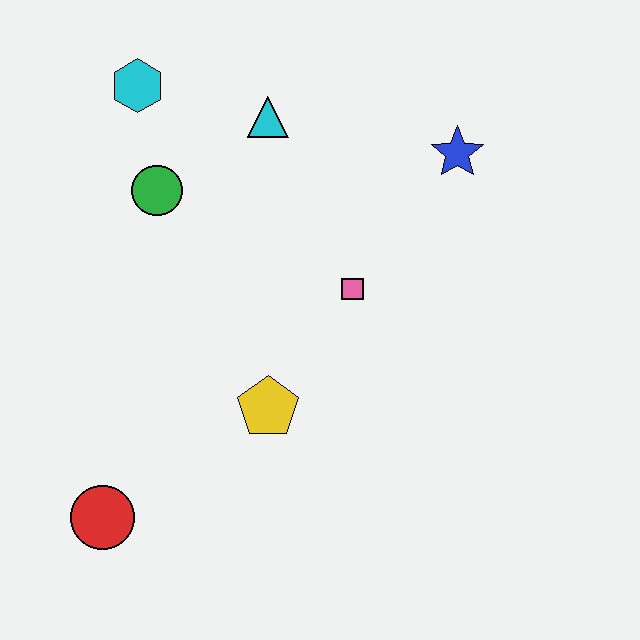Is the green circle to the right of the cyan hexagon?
Yes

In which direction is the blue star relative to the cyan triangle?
The blue star is to the right of the cyan triangle.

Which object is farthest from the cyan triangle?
The red circle is farthest from the cyan triangle.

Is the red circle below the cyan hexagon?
Yes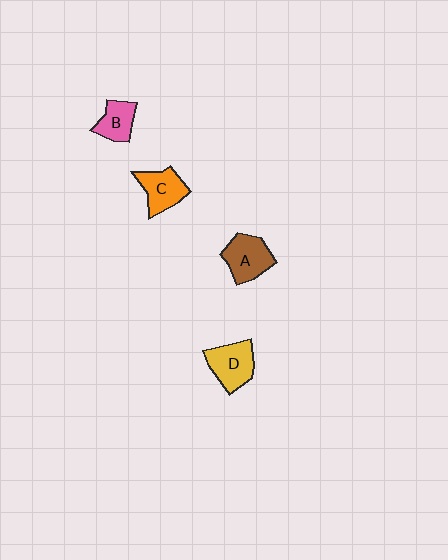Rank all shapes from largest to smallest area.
From largest to smallest: A (brown), D (yellow), C (orange), B (pink).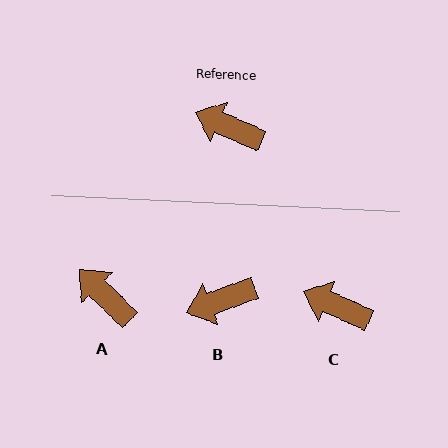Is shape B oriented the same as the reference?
No, it is off by about 43 degrees.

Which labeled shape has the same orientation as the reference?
C.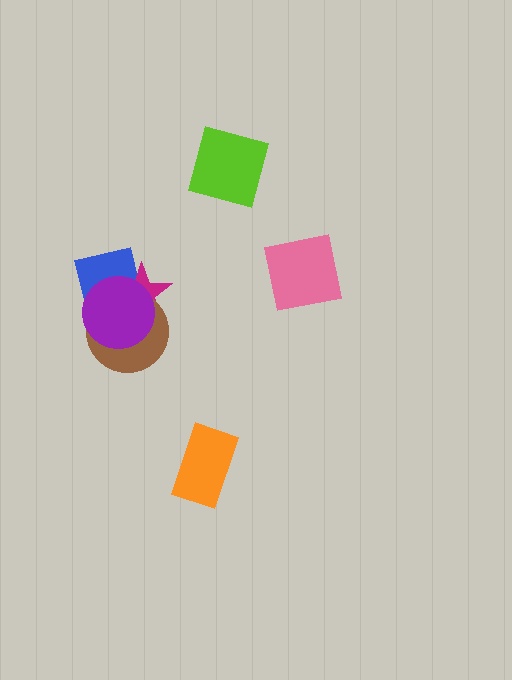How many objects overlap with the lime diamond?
0 objects overlap with the lime diamond.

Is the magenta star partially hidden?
Yes, it is partially covered by another shape.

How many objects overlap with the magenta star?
3 objects overlap with the magenta star.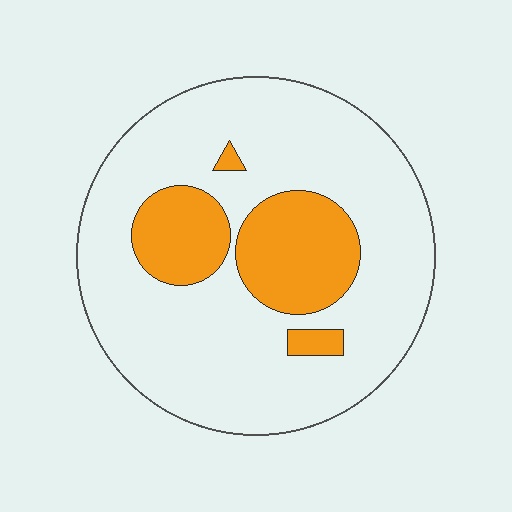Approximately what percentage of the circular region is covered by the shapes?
Approximately 20%.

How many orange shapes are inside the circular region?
4.